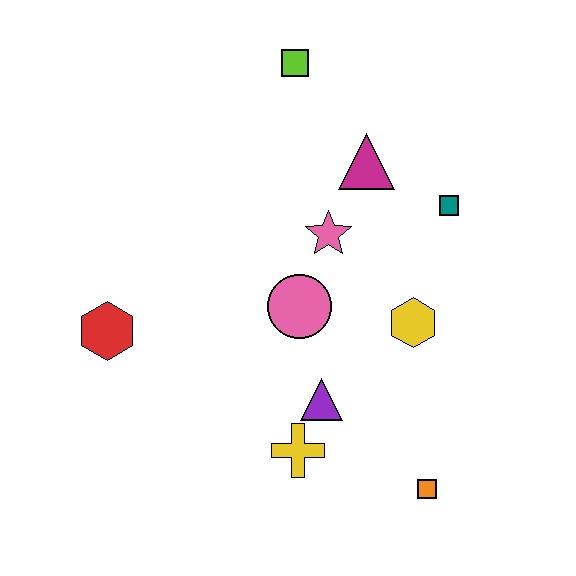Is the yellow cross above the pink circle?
No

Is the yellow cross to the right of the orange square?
No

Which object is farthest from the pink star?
The orange square is farthest from the pink star.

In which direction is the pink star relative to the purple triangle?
The pink star is above the purple triangle.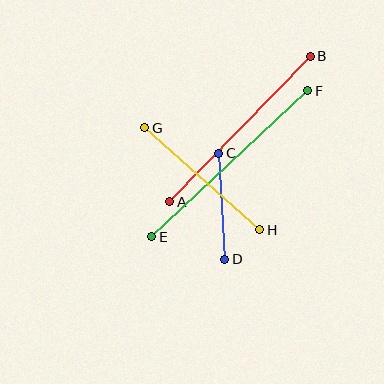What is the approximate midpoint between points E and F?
The midpoint is at approximately (230, 164) pixels.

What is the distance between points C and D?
The distance is approximately 106 pixels.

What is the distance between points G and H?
The distance is approximately 154 pixels.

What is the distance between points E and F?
The distance is approximately 214 pixels.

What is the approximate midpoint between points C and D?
The midpoint is at approximately (222, 206) pixels.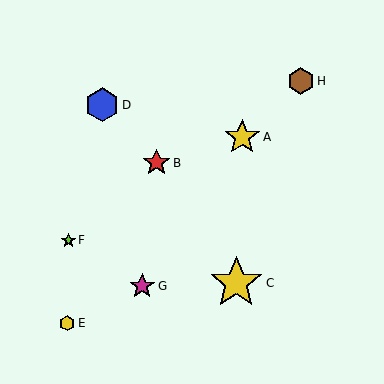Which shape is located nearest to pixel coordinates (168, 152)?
The red star (labeled B) at (157, 163) is nearest to that location.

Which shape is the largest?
The yellow star (labeled C) is the largest.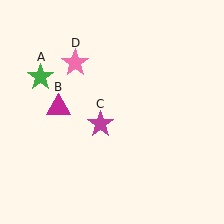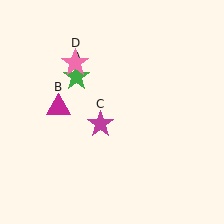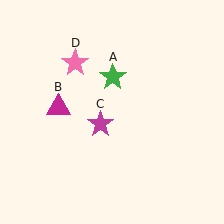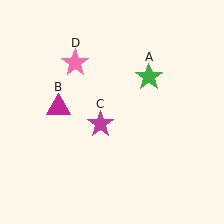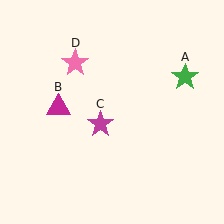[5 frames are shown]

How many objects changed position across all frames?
1 object changed position: green star (object A).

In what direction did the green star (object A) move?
The green star (object A) moved right.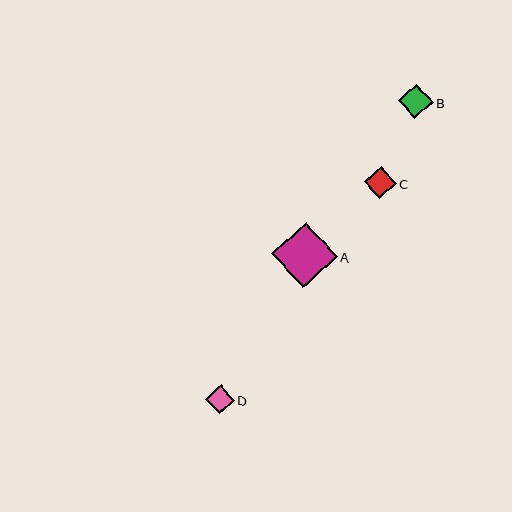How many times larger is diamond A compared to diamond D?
Diamond A is approximately 2.3 times the size of diamond D.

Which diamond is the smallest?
Diamond D is the smallest with a size of approximately 29 pixels.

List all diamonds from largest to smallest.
From largest to smallest: A, B, C, D.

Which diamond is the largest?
Diamond A is the largest with a size of approximately 66 pixels.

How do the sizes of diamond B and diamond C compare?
Diamond B and diamond C are approximately the same size.